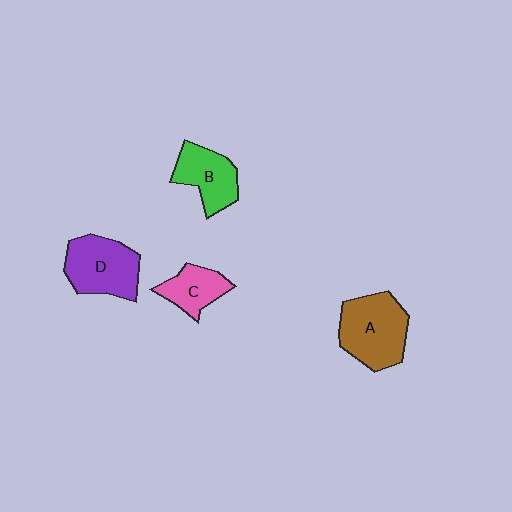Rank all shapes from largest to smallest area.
From largest to smallest: A (brown), D (purple), B (green), C (pink).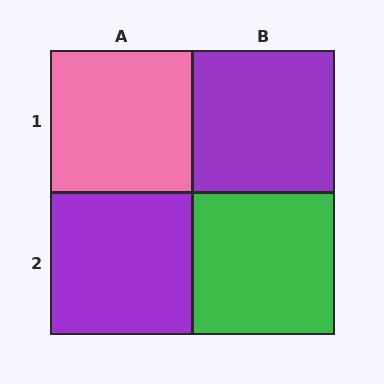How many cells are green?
1 cell is green.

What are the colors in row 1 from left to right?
Pink, purple.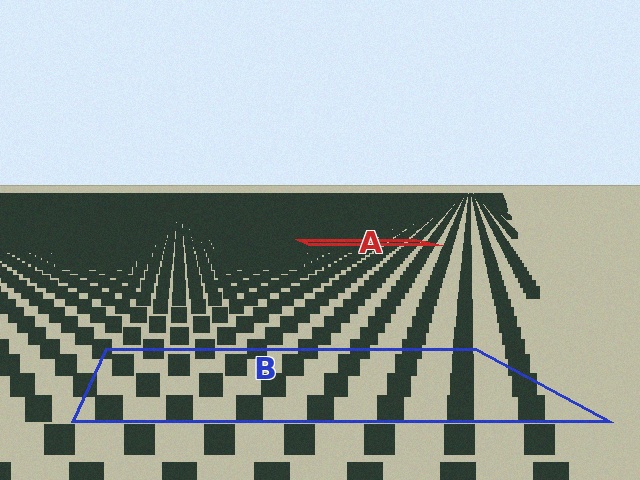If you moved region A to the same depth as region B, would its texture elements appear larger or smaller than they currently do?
They would appear larger. At a closer depth, the same texture elements are projected at a bigger on-screen size.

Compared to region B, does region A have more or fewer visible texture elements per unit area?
Region A has more texture elements per unit area — they are packed more densely because it is farther away.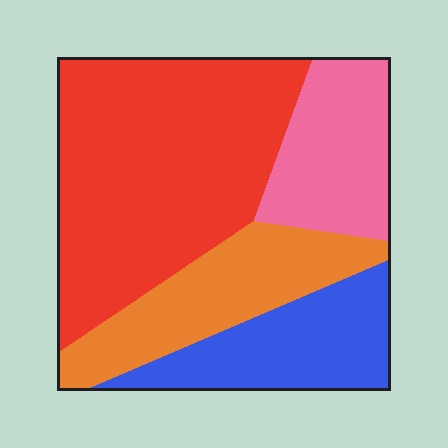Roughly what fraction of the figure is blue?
Blue covers 18% of the figure.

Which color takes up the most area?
Red, at roughly 45%.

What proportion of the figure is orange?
Orange covers about 20% of the figure.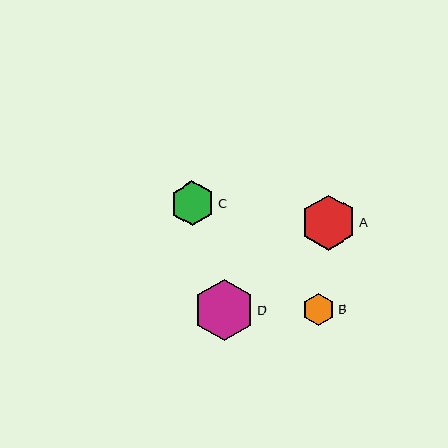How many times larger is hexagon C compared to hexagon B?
Hexagon C is approximately 1.4 times the size of hexagon B.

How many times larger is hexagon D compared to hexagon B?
Hexagon D is approximately 1.9 times the size of hexagon B.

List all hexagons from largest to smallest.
From largest to smallest: D, A, C, B.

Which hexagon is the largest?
Hexagon D is the largest with a size of approximately 61 pixels.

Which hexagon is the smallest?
Hexagon B is the smallest with a size of approximately 32 pixels.